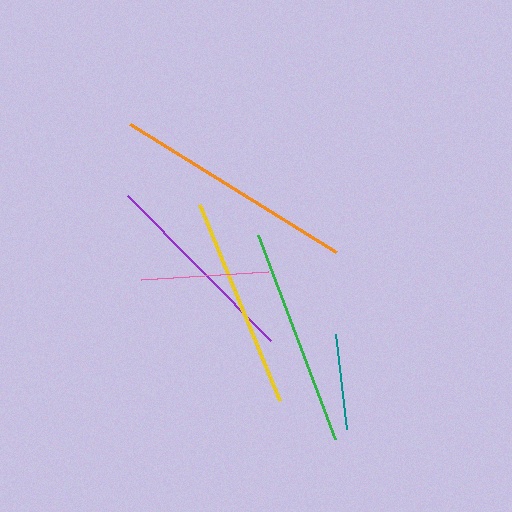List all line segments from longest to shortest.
From longest to shortest: orange, green, yellow, purple, pink, teal.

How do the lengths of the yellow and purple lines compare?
The yellow and purple lines are approximately the same length.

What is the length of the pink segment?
The pink segment is approximately 127 pixels long.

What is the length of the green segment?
The green segment is approximately 218 pixels long.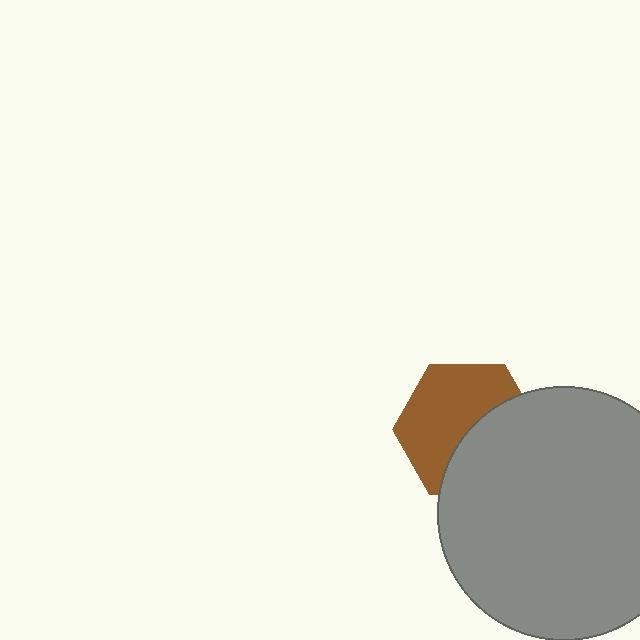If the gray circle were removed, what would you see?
You would see the complete brown hexagon.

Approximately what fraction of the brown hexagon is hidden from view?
Roughly 43% of the brown hexagon is hidden behind the gray circle.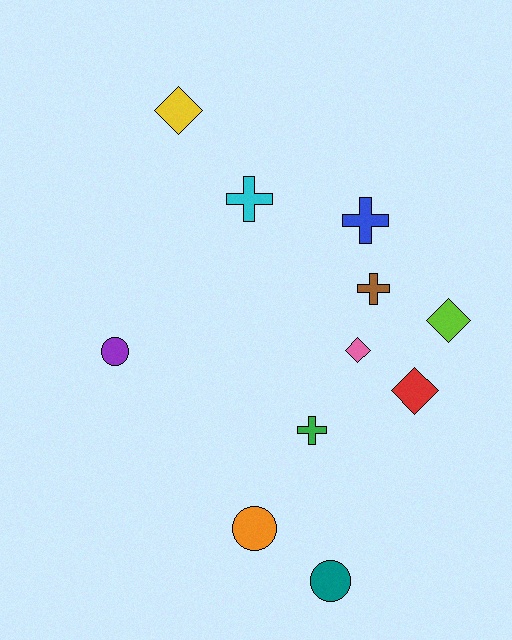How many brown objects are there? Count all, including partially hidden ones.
There is 1 brown object.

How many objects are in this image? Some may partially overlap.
There are 11 objects.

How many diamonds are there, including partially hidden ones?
There are 4 diamonds.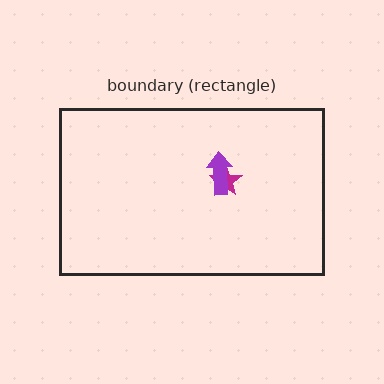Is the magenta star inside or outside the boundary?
Inside.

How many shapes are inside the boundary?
2 inside, 0 outside.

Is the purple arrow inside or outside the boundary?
Inside.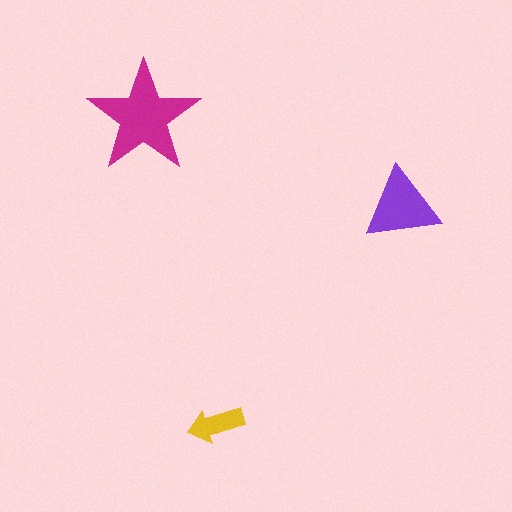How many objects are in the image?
There are 3 objects in the image.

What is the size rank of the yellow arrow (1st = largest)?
3rd.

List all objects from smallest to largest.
The yellow arrow, the purple triangle, the magenta star.